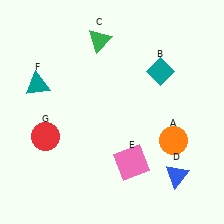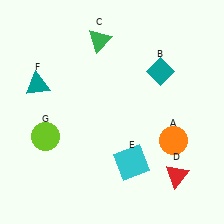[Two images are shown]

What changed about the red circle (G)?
In Image 1, G is red. In Image 2, it changed to lime.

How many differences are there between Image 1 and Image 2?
There are 3 differences between the two images.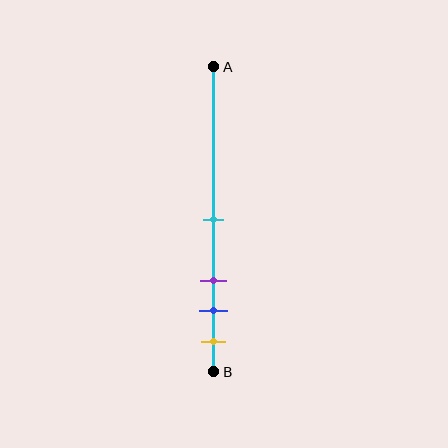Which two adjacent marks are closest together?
The blue and yellow marks are the closest adjacent pair.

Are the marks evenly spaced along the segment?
No, the marks are not evenly spaced.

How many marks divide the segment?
There are 4 marks dividing the segment.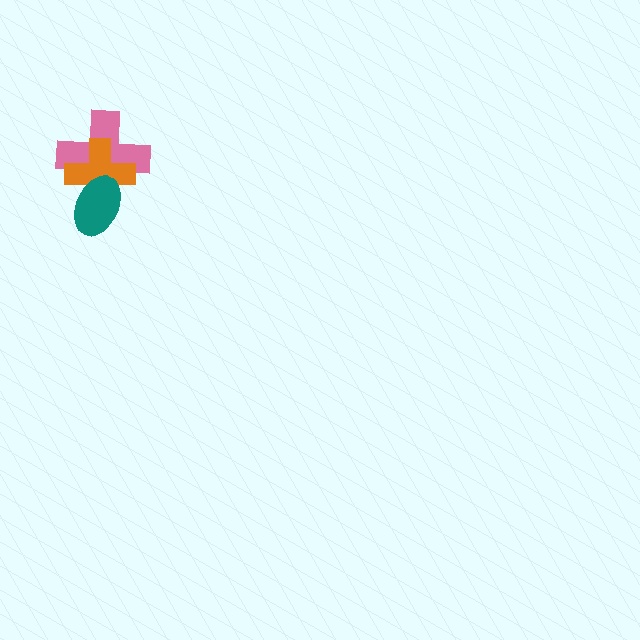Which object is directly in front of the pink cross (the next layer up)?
The orange cross is directly in front of the pink cross.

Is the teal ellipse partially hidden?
No, no other shape covers it.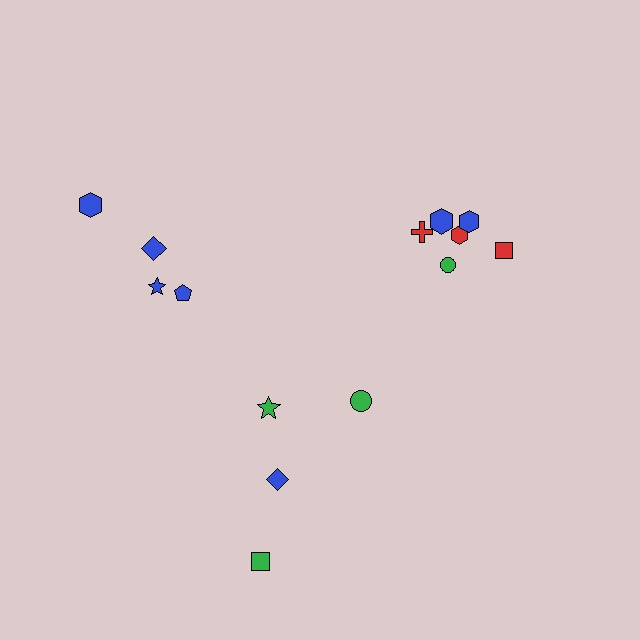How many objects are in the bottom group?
There are 4 objects.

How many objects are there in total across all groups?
There are 14 objects.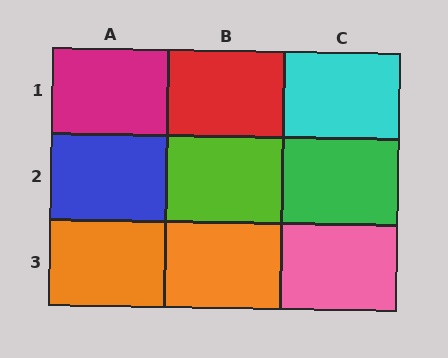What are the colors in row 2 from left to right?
Blue, lime, green.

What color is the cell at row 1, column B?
Red.